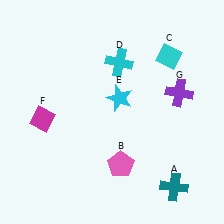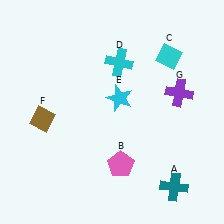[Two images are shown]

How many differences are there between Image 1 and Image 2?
There is 1 difference between the two images.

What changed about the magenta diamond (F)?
In Image 1, F is magenta. In Image 2, it changed to brown.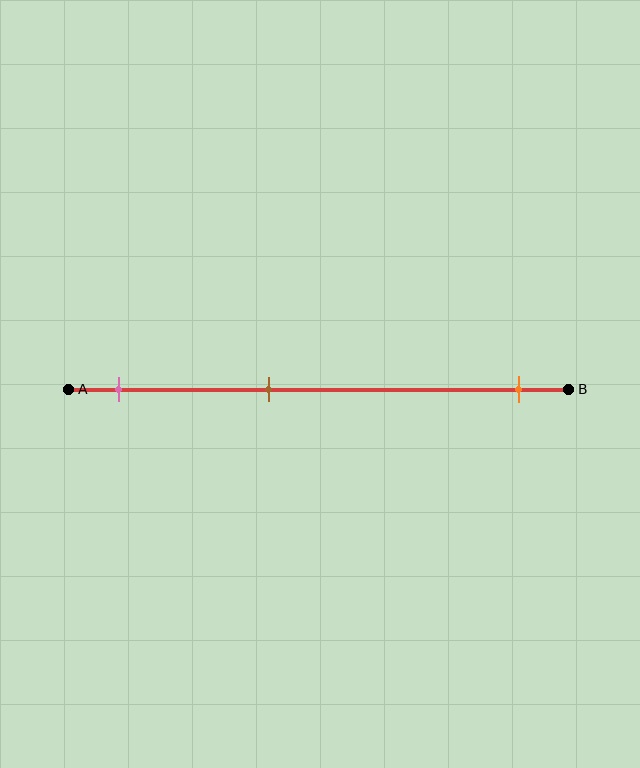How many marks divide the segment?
There are 3 marks dividing the segment.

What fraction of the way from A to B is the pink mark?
The pink mark is approximately 10% (0.1) of the way from A to B.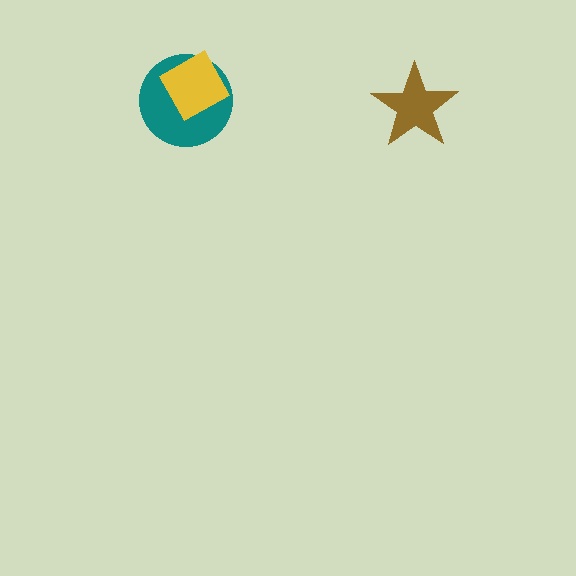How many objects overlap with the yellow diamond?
1 object overlaps with the yellow diamond.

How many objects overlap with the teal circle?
1 object overlaps with the teal circle.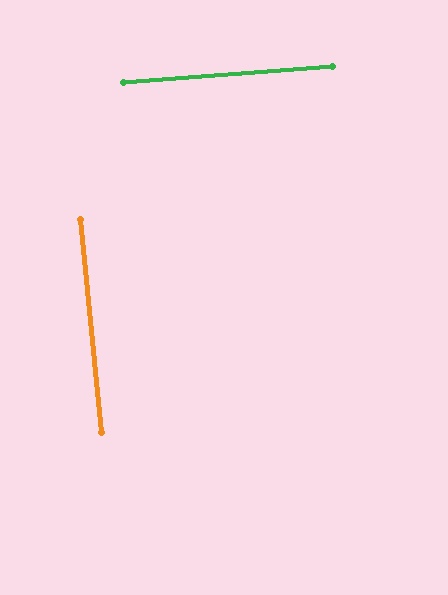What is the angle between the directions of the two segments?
Approximately 88 degrees.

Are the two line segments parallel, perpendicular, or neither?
Perpendicular — they meet at approximately 88°.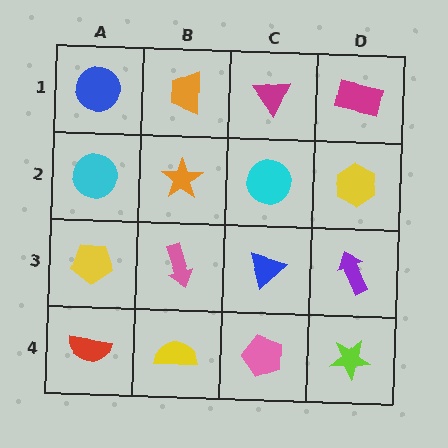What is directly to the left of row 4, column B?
A red semicircle.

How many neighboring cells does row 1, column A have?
2.